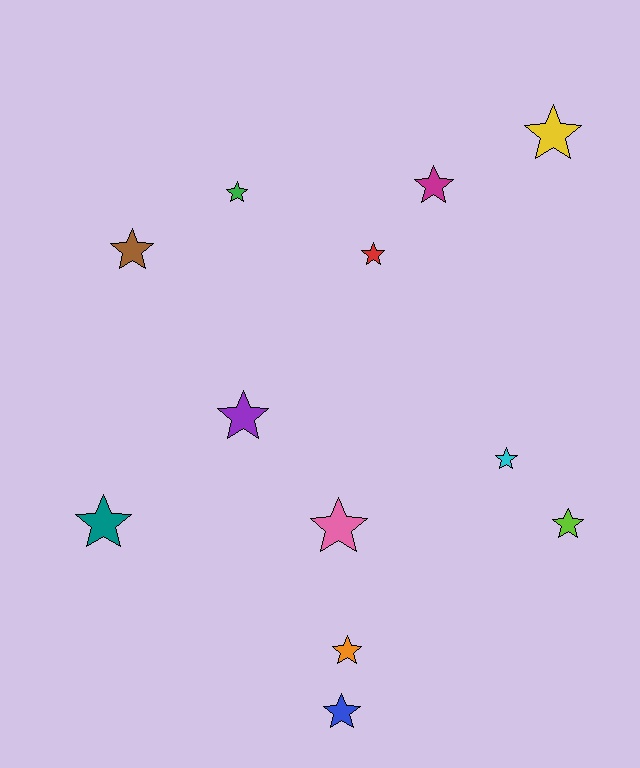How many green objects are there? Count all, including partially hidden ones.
There is 1 green object.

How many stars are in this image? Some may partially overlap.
There are 12 stars.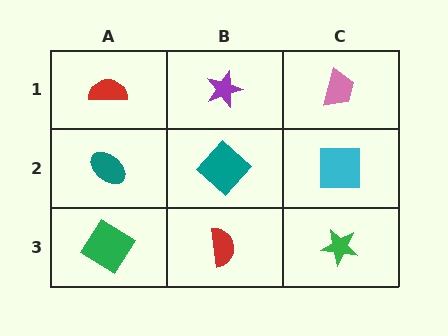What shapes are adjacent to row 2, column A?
A red semicircle (row 1, column A), a green diamond (row 3, column A), a teal diamond (row 2, column B).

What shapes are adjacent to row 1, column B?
A teal diamond (row 2, column B), a red semicircle (row 1, column A), a pink trapezoid (row 1, column C).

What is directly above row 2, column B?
A purple star.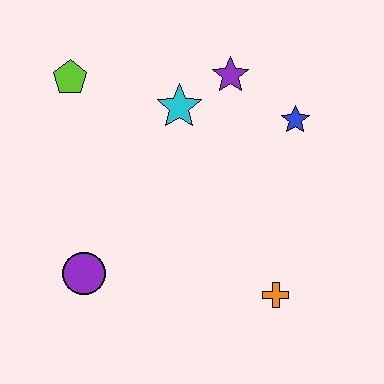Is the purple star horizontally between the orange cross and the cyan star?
Yes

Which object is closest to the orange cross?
The blue star is closest to the orange cross.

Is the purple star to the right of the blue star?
No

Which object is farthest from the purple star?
The purple circle is farthest from the purple star.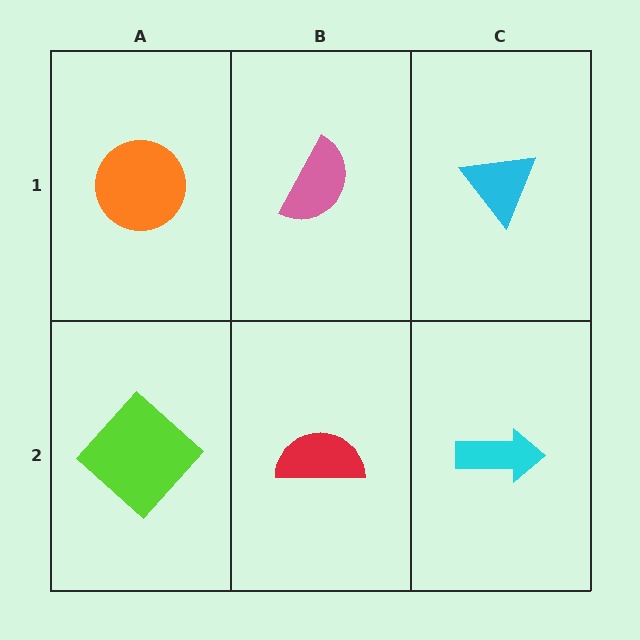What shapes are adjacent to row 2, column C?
A cyan triangle (row 1, column C), a red semicircle (row 2, column B).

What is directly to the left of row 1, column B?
An orange circle.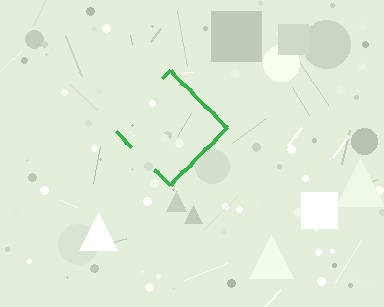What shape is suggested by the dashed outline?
The dashed outline suggests a diamond.